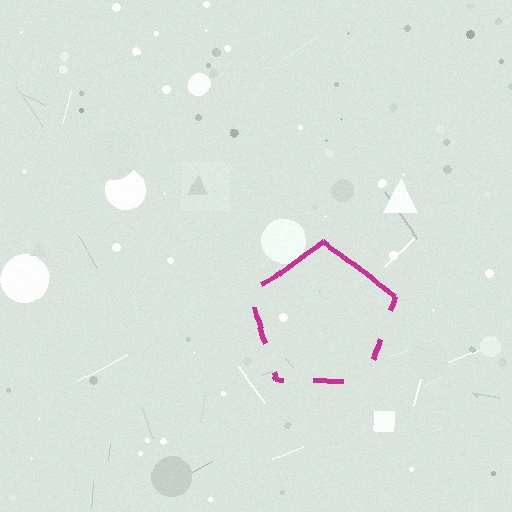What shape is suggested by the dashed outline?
The dashed outline suggests a pentagon.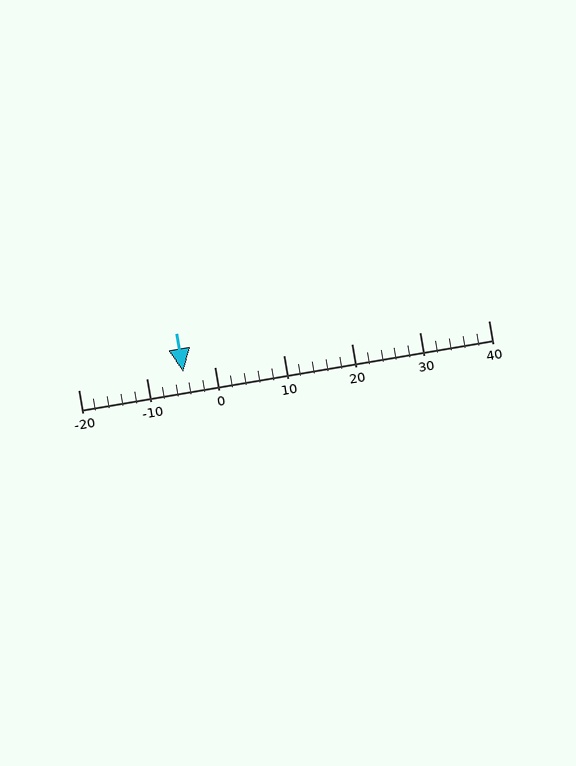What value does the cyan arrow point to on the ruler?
The cyan arrow points to approximately -5.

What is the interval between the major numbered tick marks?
The major tick marks are spaced 10 units apart.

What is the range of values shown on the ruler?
The ruler shows values from -20 to 40.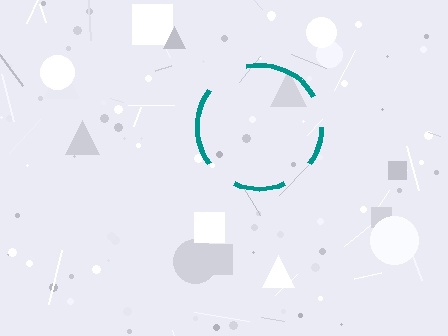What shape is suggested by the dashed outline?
The dashed outline suggests a circle.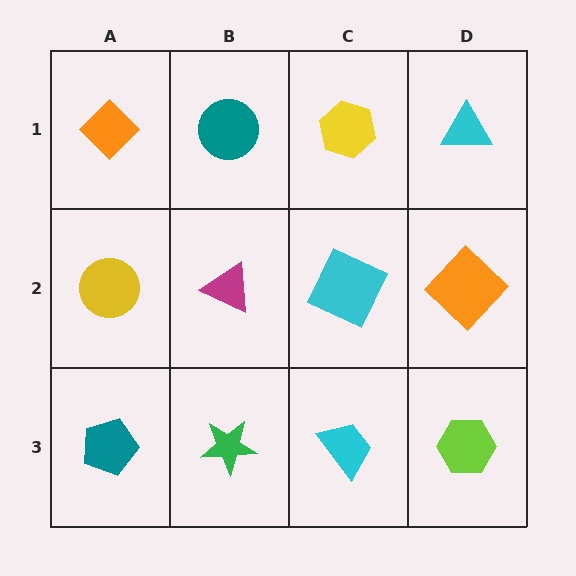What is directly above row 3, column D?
An orange diamond.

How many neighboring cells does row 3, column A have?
2.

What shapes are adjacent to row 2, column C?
A yellow hexagon (row 1, column C), a cyan trapezoid (row 3, column C), a magenta triangle (row 2, column B), an orange diamond (row 2, column D).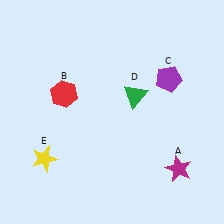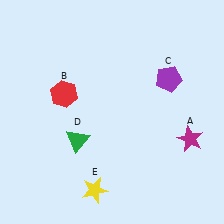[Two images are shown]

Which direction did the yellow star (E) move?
The yellow star (E) moved right.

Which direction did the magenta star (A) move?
The magenta star (A) moved up.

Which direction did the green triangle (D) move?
The green triangle (D) moved left.